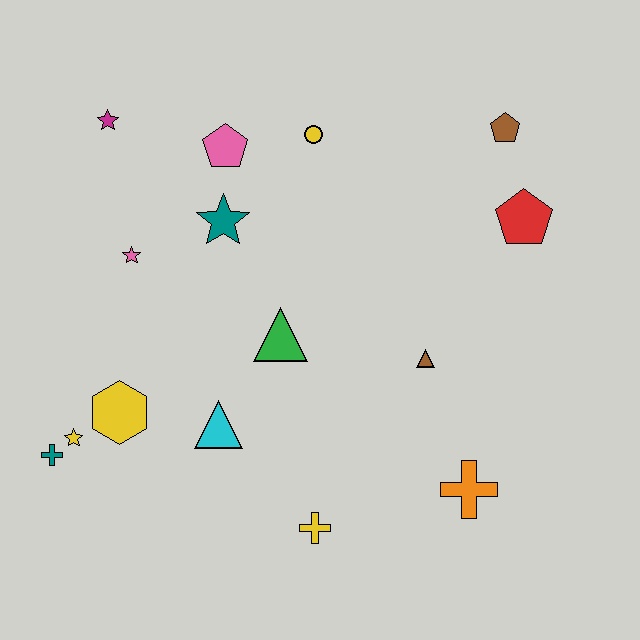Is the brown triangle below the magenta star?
Yes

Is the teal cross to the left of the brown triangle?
Yes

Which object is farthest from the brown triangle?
The magenta star is farthest from the brown triangle.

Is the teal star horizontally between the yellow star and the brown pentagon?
Yes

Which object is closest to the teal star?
The pink pentagon is closest to the teal star.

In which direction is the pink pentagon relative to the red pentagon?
The pink pentagon is to the left of the red pentagon.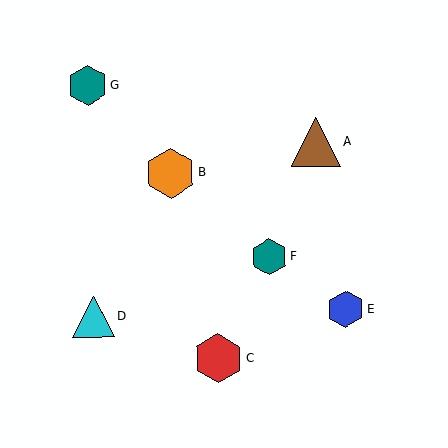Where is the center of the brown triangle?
The center of the brown triangle is at (316, 142).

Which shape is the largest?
The orange hexagon (labeled B) is the largest.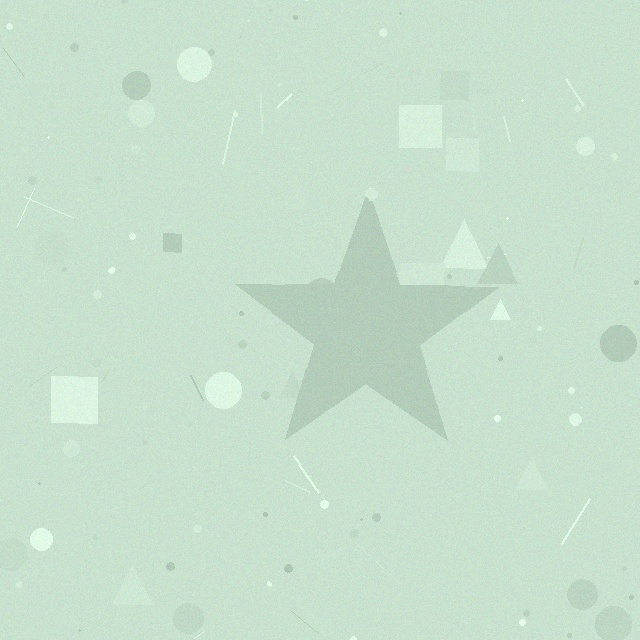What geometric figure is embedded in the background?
A star is embedded in the background.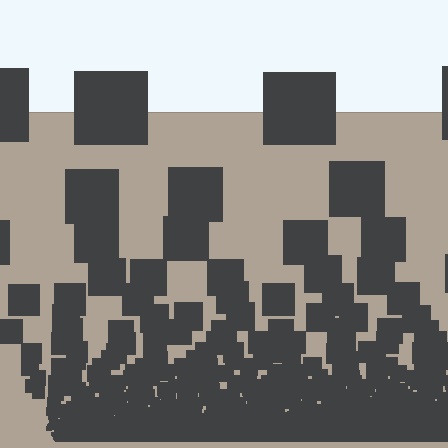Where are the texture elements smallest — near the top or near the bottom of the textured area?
Near the bottom.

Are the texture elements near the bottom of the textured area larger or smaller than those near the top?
Smaller. The gradient is inverted — elements near the bottom are smaller and denser.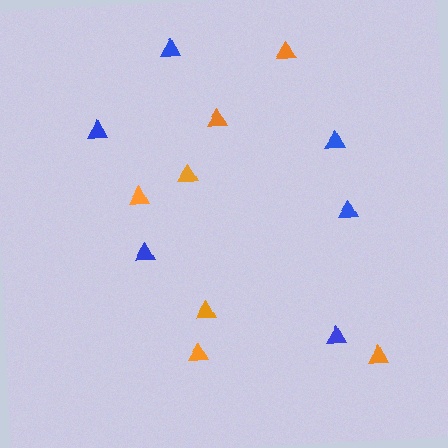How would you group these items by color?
There are 2 groups: one group of orange triangles (7) and one group of blue triangles (6).